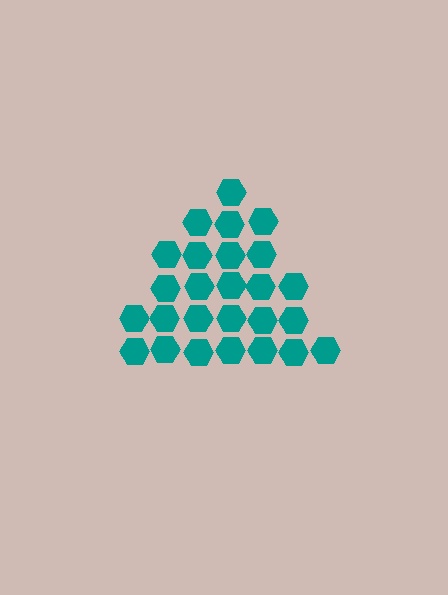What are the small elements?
The small elements are hexagons.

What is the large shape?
The large shape is a triangle.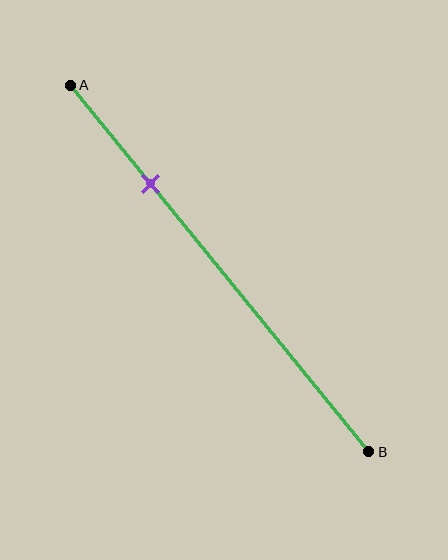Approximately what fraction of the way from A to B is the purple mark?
The purple mark is approximately 25% of the way from A to B.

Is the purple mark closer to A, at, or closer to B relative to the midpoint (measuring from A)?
The purple mark is closer to point A than the midpoint of segment AB.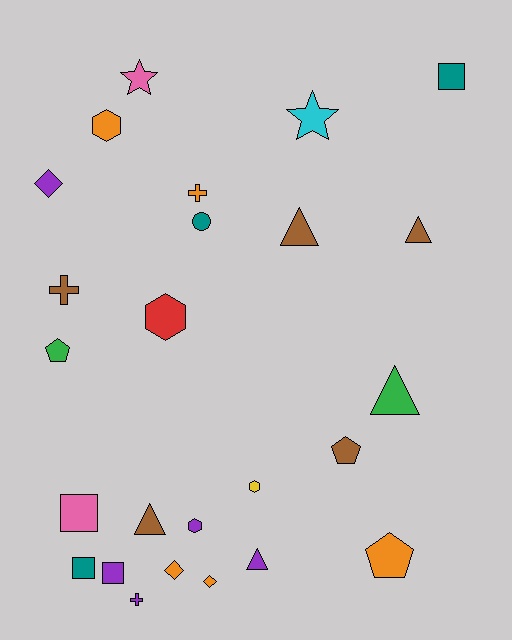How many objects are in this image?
There are 25 objects.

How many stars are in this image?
There are 2 stars.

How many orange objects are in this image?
There are 5 orange objects.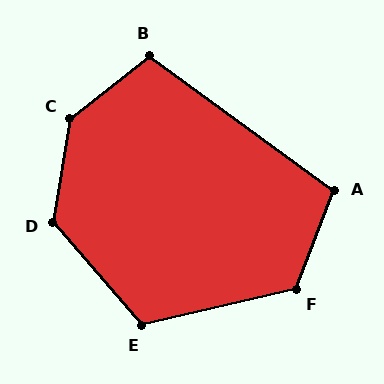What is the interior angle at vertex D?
Approximately 130 degrees (obtuse).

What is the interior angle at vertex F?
Approximately 124 degrees (obtuse).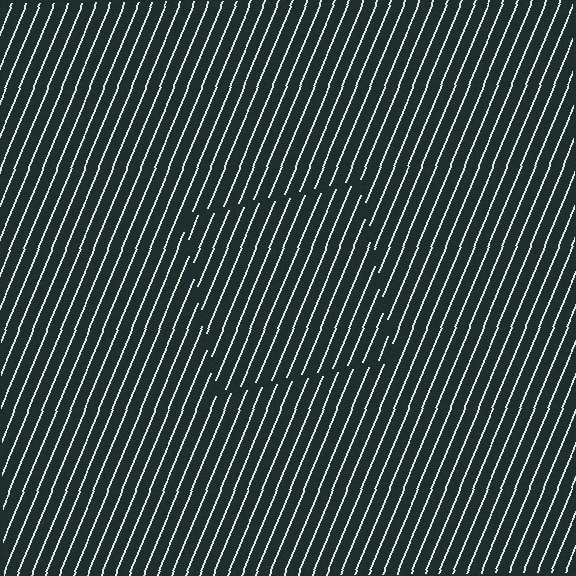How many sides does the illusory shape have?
4 sides — the line-ends trace a square.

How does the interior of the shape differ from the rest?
The interior of the shape contains the same grating, shifted by half a period — the contour is defined by the phase discontinuity where line-ends from the inner and outer gratings abut.